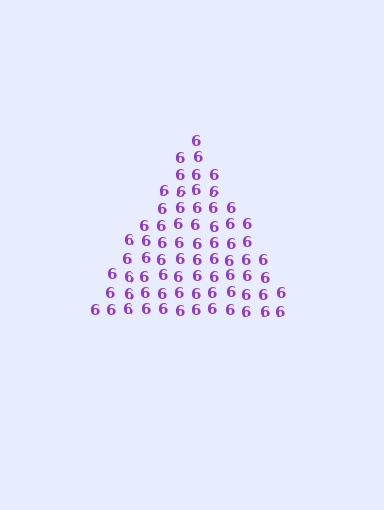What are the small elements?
The small elements are digit 6's.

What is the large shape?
The large shape is a triangle.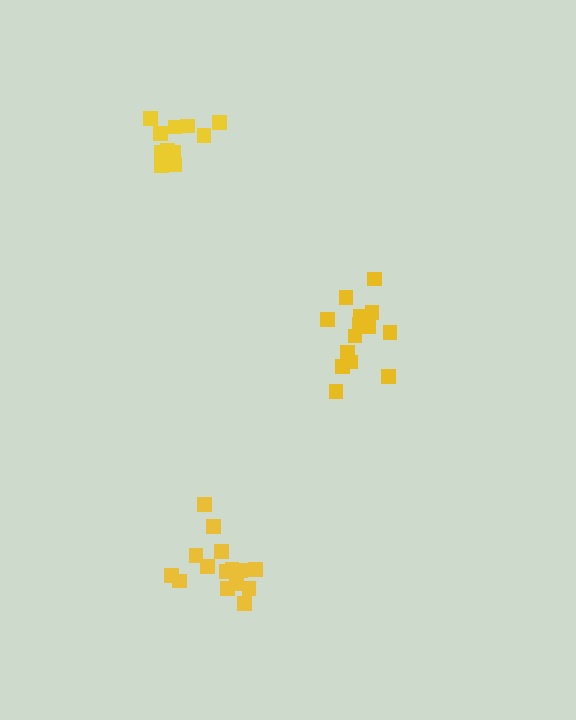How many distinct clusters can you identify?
There are 3 distinct clusters.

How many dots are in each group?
Group 1: 15 dots, Group 2: 14 dots, Group 3: 11 dots (40 total).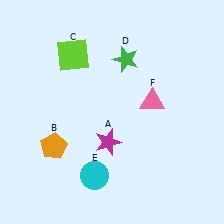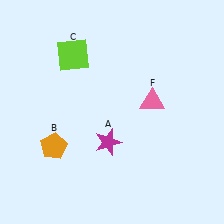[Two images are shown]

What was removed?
The cyan circle (E), the green star (D) were removed in Image 2.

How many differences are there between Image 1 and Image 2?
There are 2 differences between the two images.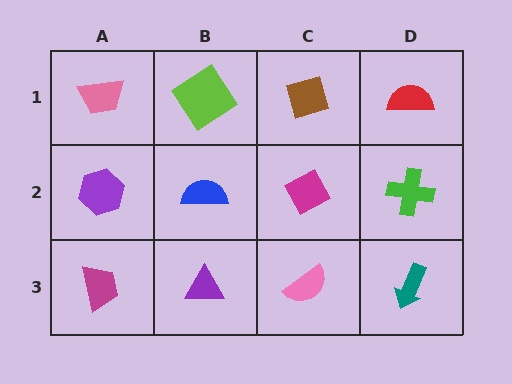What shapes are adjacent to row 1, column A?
A purple hexagon (row 2, column A), a lime diamond (row 1, column B).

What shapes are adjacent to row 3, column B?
A blue semicircle (row 2, column B), a magenta trapezoid (row 3, column A), a pink semicircle (row 3, column C).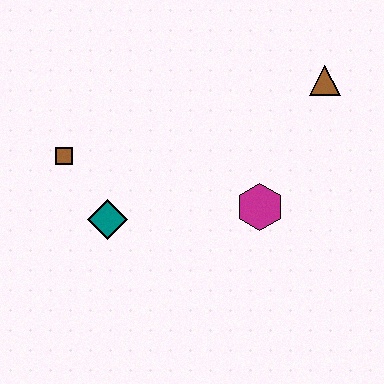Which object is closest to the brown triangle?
The magenta hexagon is closest to the brown triangle.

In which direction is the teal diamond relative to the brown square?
The teal diamond is below the brown square.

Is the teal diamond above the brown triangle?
No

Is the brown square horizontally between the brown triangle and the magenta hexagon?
No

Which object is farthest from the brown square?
The brown triangle is farthest from the brown square.